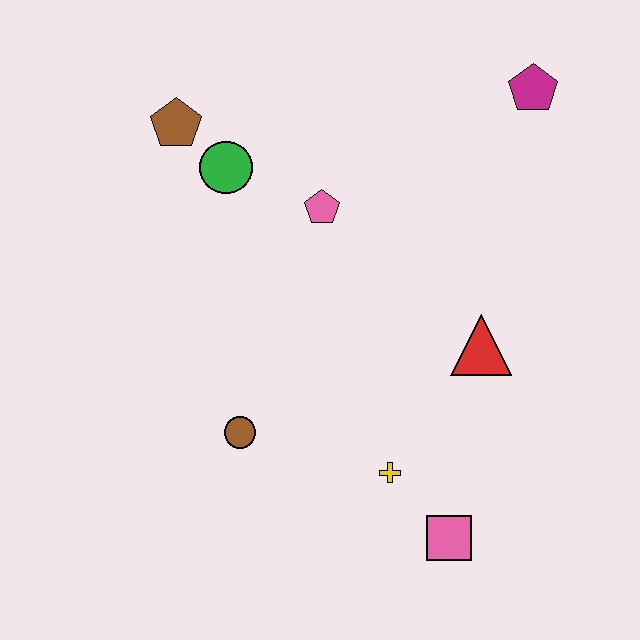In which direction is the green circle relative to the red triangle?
The green circle is to the left of the red triangle.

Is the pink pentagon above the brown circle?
Yes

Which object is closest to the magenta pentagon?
The pink pentagon is closest to the magenta pentagon.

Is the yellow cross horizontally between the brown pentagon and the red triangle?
Yes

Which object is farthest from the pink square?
The brown pentagon is farthest from the pink square.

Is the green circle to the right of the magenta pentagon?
No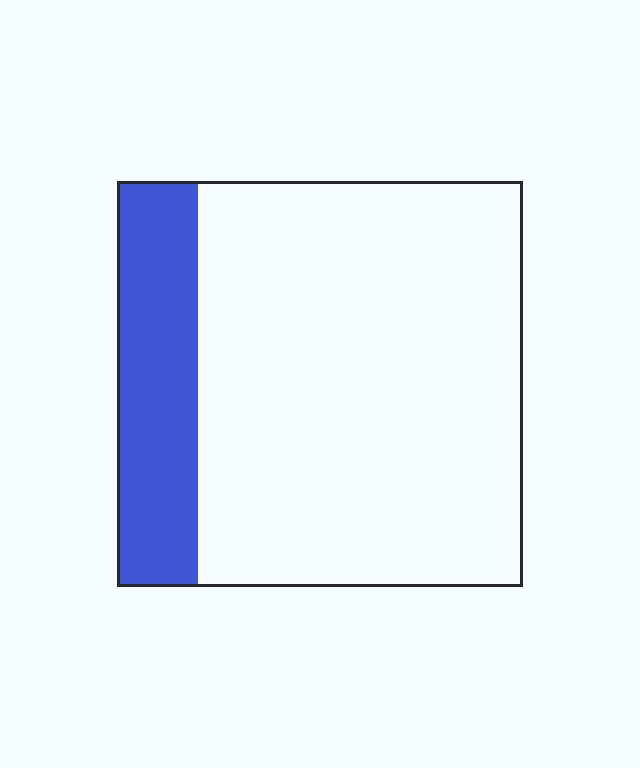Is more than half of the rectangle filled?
No.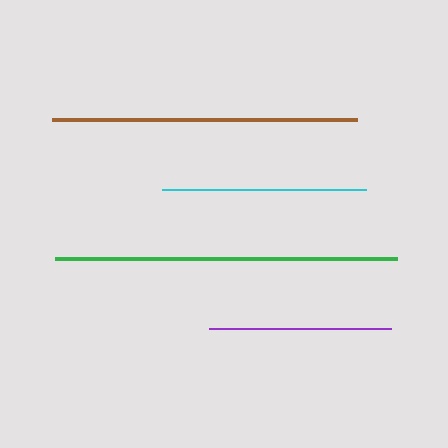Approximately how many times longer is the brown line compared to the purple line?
The brown line is approximately 1.7 times the length of the purple line.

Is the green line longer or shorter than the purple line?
The green line is longer than the purple line.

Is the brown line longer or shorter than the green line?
The green line is longer than the brown line.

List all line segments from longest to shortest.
From longest to shortest: green, brown, cyan, purple.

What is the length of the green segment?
The green segment is approximately 342 pixels long.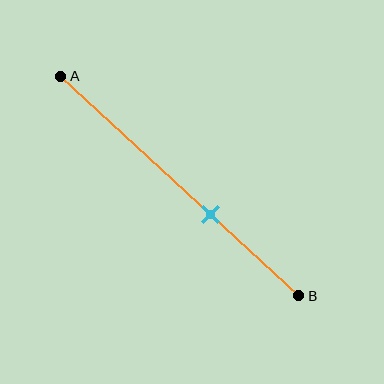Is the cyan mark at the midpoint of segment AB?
No, the mark is at about 65% from A, not at the 50% midpoint.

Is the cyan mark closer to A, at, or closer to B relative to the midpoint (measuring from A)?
The cyan mark is closer to point B than the midpoint of segment AB.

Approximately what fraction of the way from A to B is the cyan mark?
The cyan mark is approximately 65% of the way from A to B.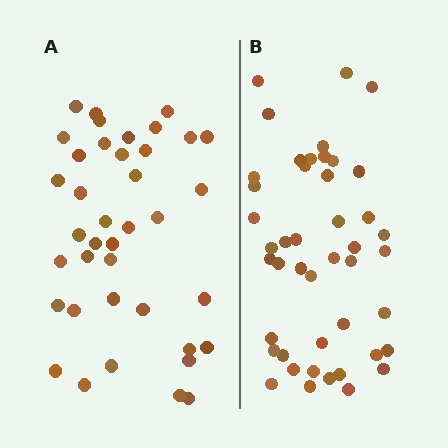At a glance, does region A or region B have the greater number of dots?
Region B (the right region) has more dots.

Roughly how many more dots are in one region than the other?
Region B has about 6 more dots than region A.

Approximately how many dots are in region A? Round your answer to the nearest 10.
About 40 dots. (The exact count is 39, which rounds to 40.)